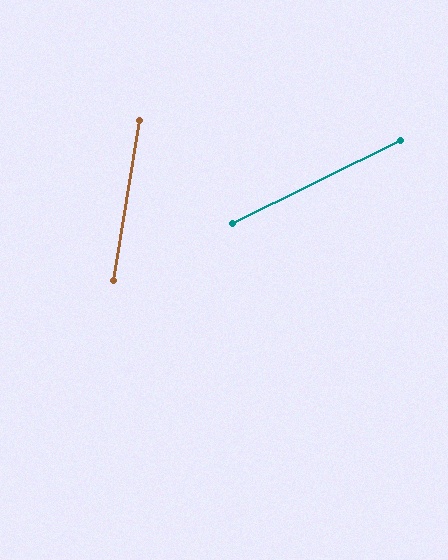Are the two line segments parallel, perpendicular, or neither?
Neither parallel nor perpendicular — they differ by about 55°.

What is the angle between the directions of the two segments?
Approximately 55 degrees.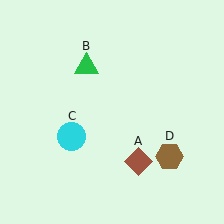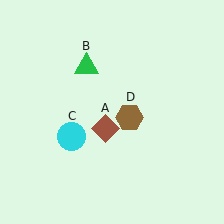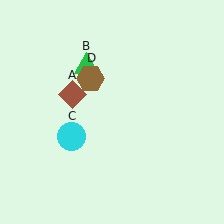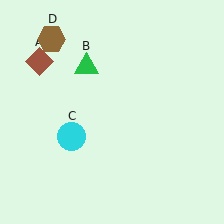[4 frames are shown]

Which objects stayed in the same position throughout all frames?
Green triangle (object B) and cyan circle (object C) remained stationary.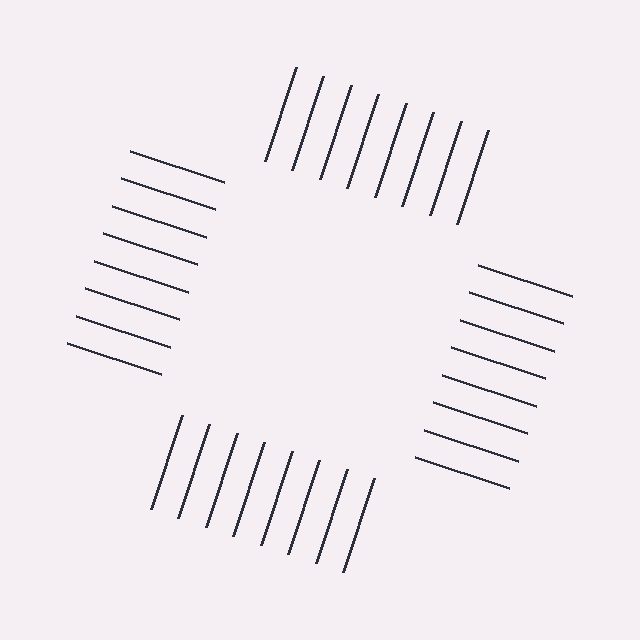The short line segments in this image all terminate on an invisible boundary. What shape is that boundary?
An illusory square — the line segments terminate on its edges but no continuous stroke is drawn.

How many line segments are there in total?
32 — 8 along each of the 4 edges.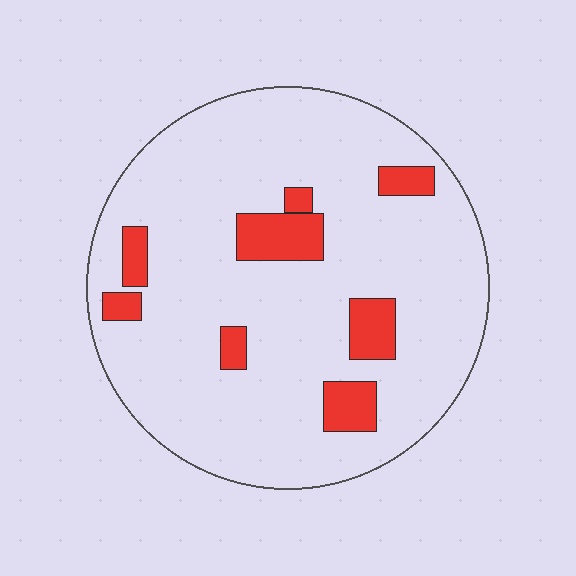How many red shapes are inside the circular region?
8.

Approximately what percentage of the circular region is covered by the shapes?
Approximately 15%.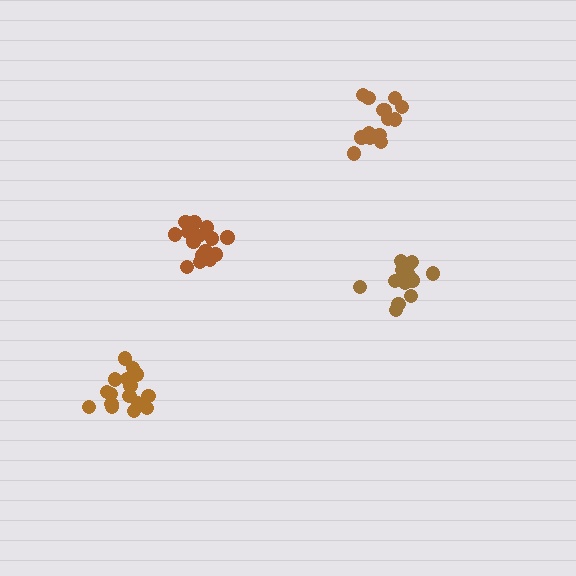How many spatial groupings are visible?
There are 4 spatial groupings.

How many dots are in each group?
Group 1: 14 dots, Group 2: 16 dots, Group 3: 17 dots, Group 4: 15 dots (62 total).